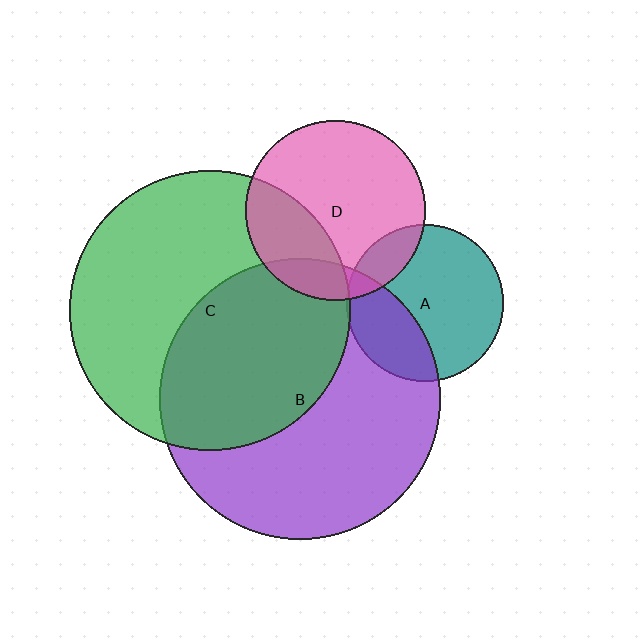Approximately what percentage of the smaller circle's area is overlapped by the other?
Approximately 15%.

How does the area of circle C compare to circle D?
Approximately 2.4 times.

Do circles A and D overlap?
Yes.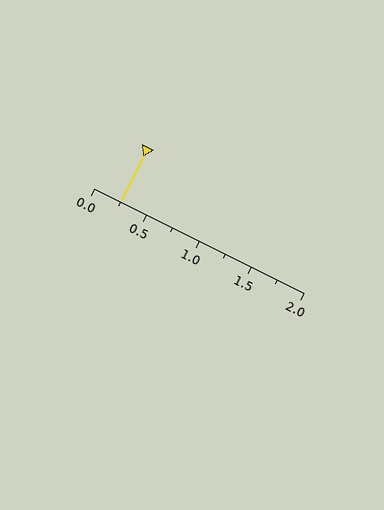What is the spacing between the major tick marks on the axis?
The major ticks are spaced 0.5 apart.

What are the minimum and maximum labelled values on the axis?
The axis runs from 0.0 to 2.0.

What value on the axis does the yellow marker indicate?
The marker indicates approximately 0.25.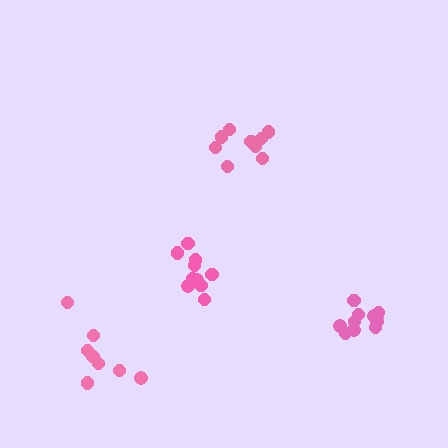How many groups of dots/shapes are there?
There are 4 groups.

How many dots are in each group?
Group 1: 8 dots, Group 2: 10 dots, Group 3: 11 dots, Group 4: 10 dots (39 total).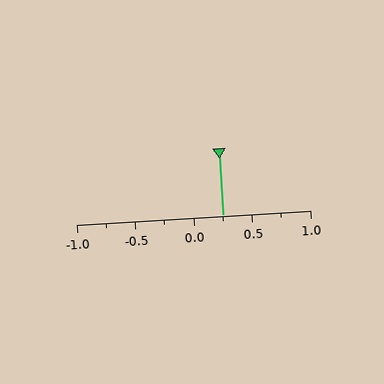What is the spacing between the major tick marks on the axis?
The major ticks are spaced 0.5 apart.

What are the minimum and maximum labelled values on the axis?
The axis runs from -1.0 to 1.0.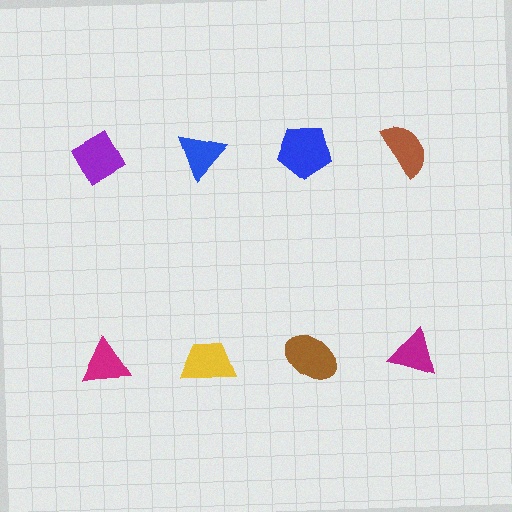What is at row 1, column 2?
A blue triangle.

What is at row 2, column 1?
A magenta triangle.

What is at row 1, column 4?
A brown semicircle.